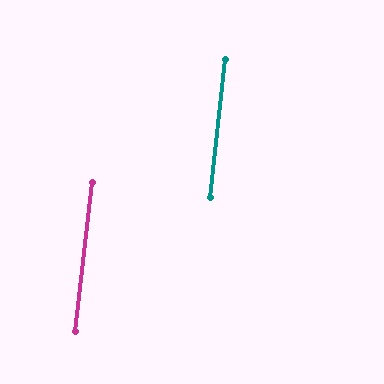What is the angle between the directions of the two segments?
Approximately 0 degrees.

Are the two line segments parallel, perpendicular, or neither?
Parallel — their directions differ by only 0.1°.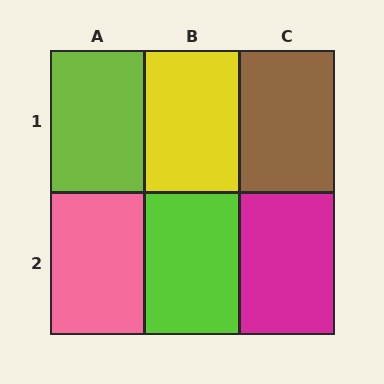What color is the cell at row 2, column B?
Lime.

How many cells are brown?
1 cell is brown.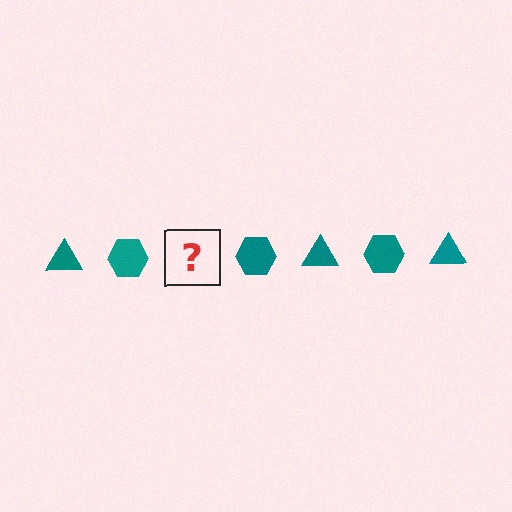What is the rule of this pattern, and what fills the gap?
The rule is that the pattern cycles through triangle, hexagon shapes in teal. The gap should be filled with a teal triangle.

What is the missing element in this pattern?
The missing element is a teal triangle.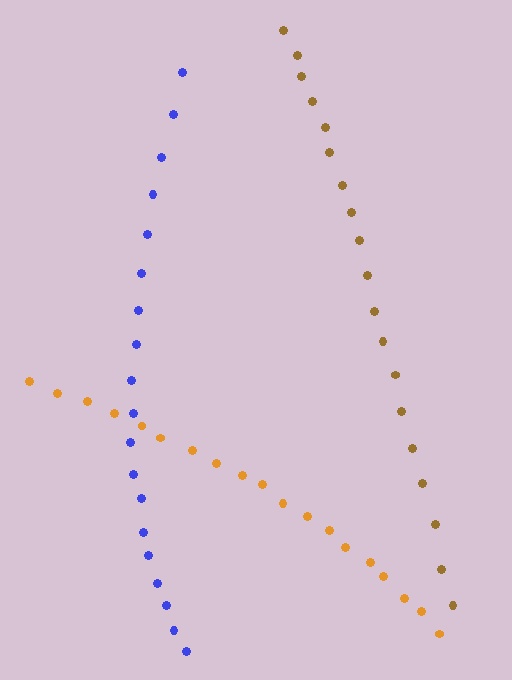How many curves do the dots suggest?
There are 3 distinct paths.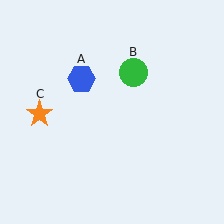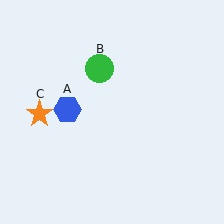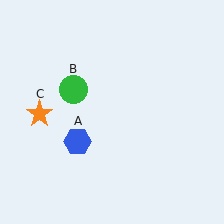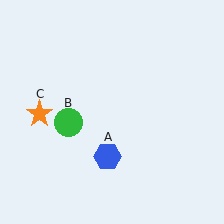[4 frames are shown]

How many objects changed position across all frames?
2 objects changed position: blue hexagon (object A), green circle (object B).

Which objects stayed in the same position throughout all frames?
Orange star (object C) remained stationary.